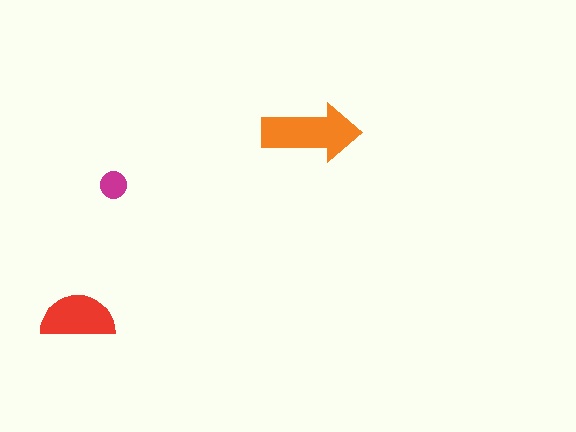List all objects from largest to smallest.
The orange arrow, the red semicircle, the magenta circle.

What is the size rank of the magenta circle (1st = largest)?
3rd.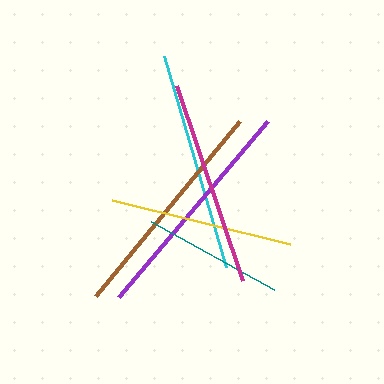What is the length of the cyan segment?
The cyan segment is approximately 220 pixels long.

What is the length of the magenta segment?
The magenta segment is approximately 206 pixels long.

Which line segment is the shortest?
The teal line is the shortest at approximately 141 pixels.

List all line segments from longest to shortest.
From longest to shortest: purple, brown, cyan, magenta, yellow, teal.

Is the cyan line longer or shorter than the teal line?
The cyan line is longer than the teal line.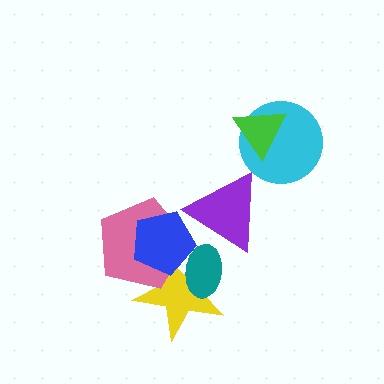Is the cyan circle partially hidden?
Yes, it is partially covered by another shape.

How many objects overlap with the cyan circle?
1 object overlaps with the cyan circle.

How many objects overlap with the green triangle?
1 object overlaps with the green triangle.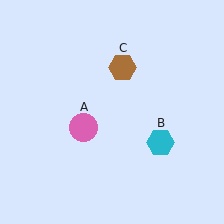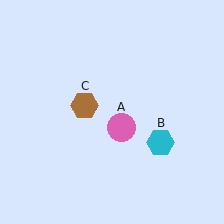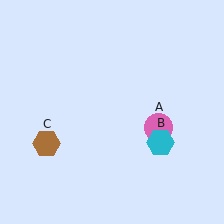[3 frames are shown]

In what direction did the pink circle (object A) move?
The pink circle (object A) moved right.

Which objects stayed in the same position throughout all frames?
Cyan hexagon (object B) remained stationary.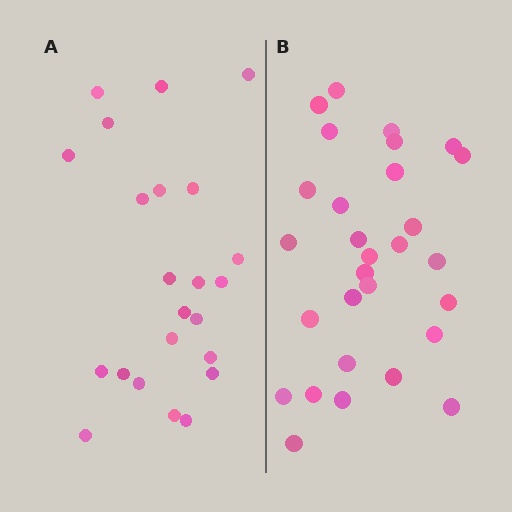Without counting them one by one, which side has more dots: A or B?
Region B (the right region) has more dots.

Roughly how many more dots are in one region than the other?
Region B has about 6 more dots than region A.